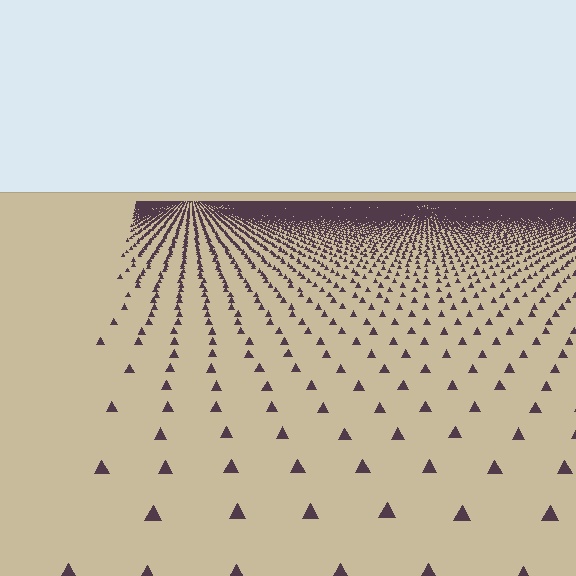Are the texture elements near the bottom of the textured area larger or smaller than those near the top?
Larger. Near the bottom, elements are closer to the viewer and appear at a bigger on-screen size.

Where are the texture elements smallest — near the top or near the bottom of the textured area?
Near the top.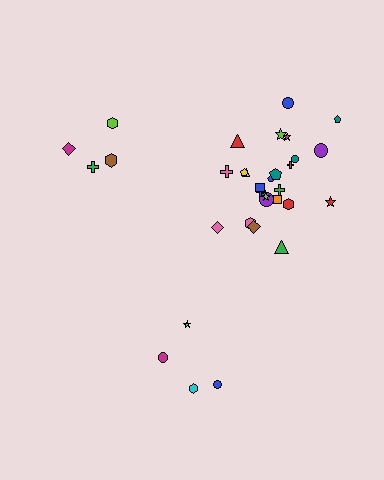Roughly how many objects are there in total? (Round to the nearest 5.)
Roughly 35 objects in total.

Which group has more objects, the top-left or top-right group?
The top-right group.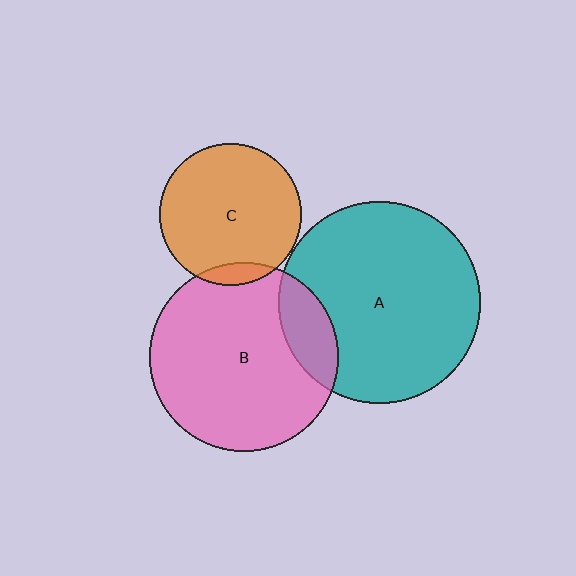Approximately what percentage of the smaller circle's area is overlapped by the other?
Approximately 10%.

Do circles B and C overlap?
Yes.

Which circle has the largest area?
Circle A (teal).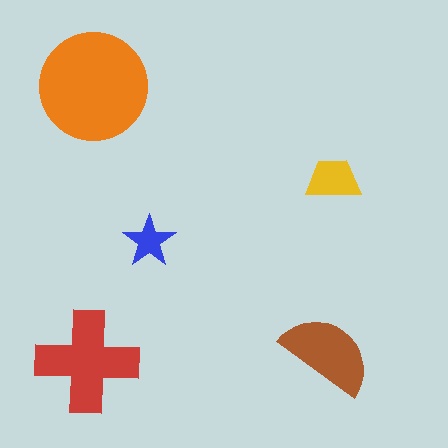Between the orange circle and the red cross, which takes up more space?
The orange circle.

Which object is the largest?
The orange circle.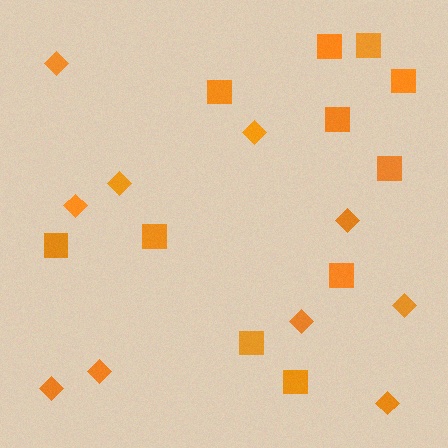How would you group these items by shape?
There are 2 groups: one group of squares (11) and one group of diamonds (10).